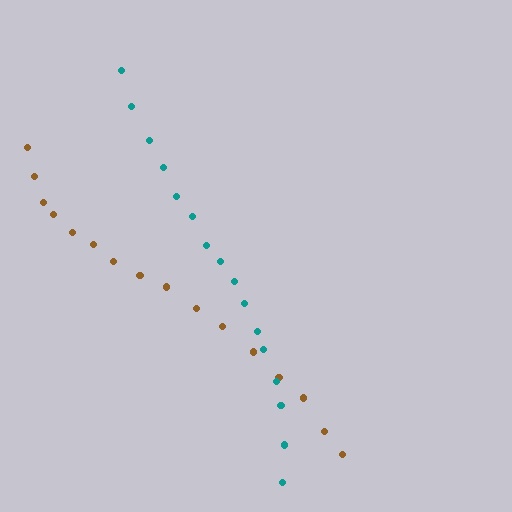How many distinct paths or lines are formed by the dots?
There are 2 distinct paths.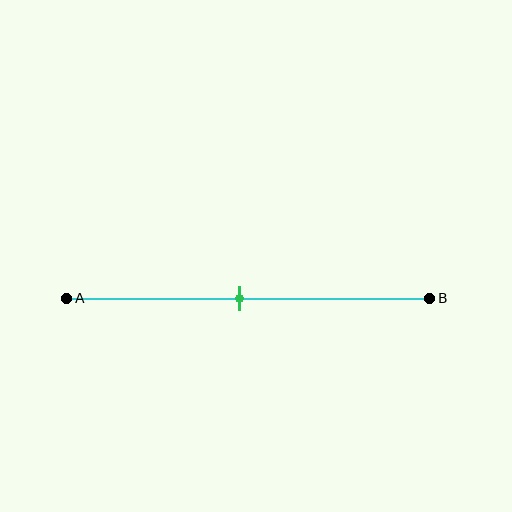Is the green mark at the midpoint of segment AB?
Yes, the mark is approximately at the midpoint.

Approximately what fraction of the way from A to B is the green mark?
The green mark is approximately 50% of the way from A to B.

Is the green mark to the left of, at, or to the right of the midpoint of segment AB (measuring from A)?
The green mark is approximately at the midpoint of segment AB.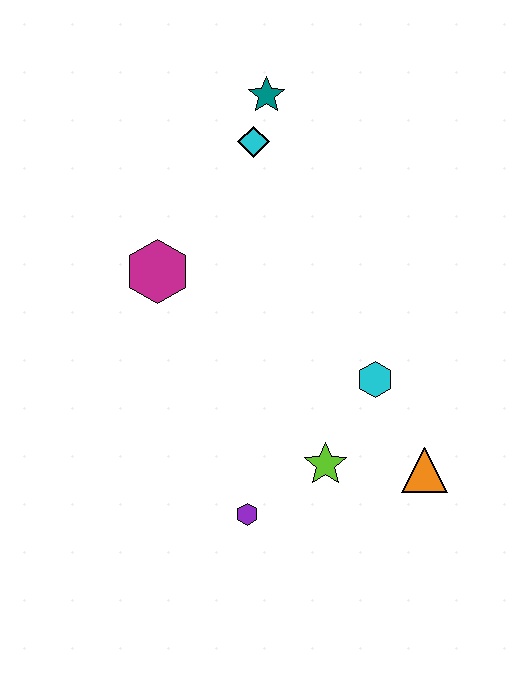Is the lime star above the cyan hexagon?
No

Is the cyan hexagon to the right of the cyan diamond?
Yes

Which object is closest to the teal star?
The cyan diamond is closest to the teal star.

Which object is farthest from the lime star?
The teal star is farthest from the lime star.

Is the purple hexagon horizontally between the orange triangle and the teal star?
No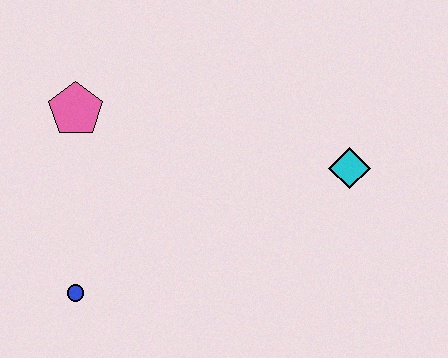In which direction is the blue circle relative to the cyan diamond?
The blue circle is to the left of the cyan diamond.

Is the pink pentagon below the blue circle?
No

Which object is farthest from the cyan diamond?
The blue circle is farthest from the cyan diamond.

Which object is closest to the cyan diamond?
The pink pentagon is closest to the cyan diamond.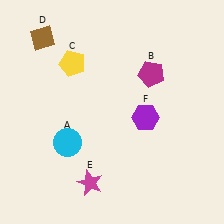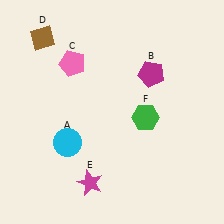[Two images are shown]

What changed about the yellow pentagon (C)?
In Image 1, C is yellow. In Image 2, it changed to pink.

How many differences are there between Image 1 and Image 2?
There are 2 differences between the two images.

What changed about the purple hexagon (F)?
In Image 1, F is purple. In Image 2, it changed to green.